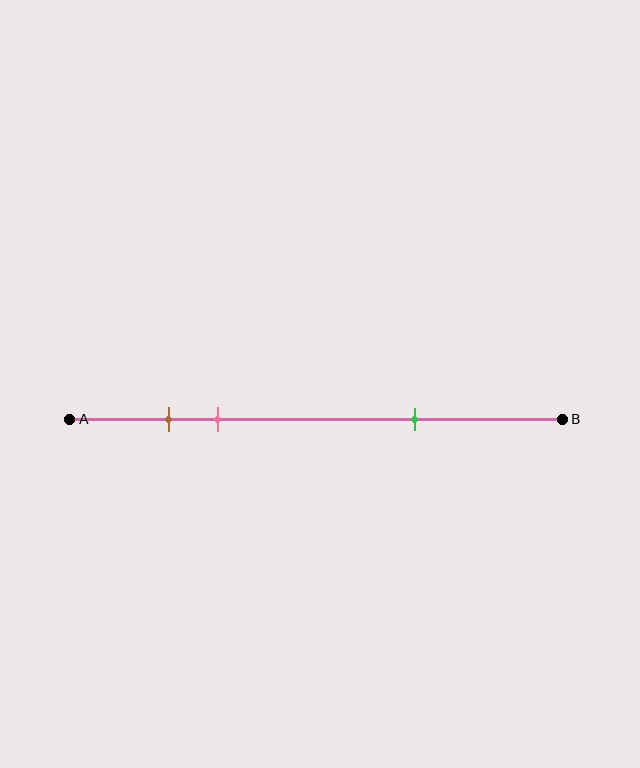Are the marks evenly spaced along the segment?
No, the marks are not evenly spaced.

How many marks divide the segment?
There are 3 marks dividing the segment.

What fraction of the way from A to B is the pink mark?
The pink mark is approximately 30% (0.3) of the way from A to B.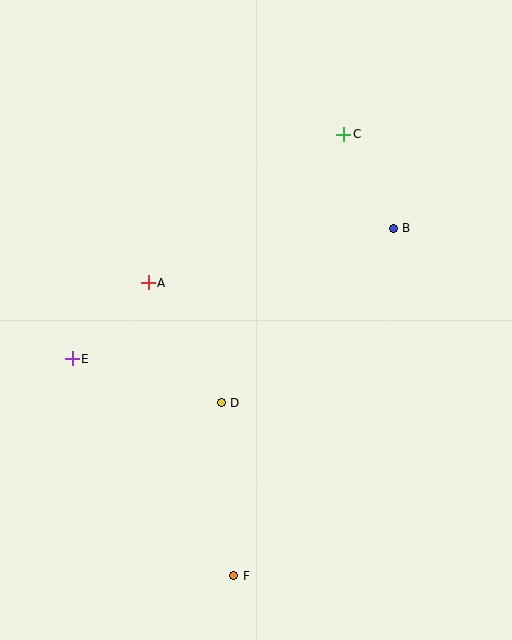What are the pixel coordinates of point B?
Point B is at (393, 228).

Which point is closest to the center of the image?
Point D at (221, 403) is closest to the center.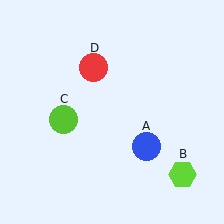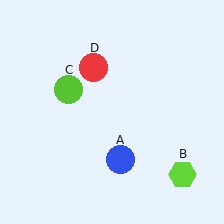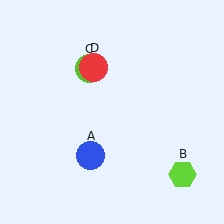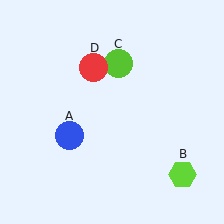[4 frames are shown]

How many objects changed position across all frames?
2 objects changed position: blue circle (object A), lime circle (object C).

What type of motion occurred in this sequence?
The blue circle (object A), lime circle (object C) rotated clockwise around the center of the scene.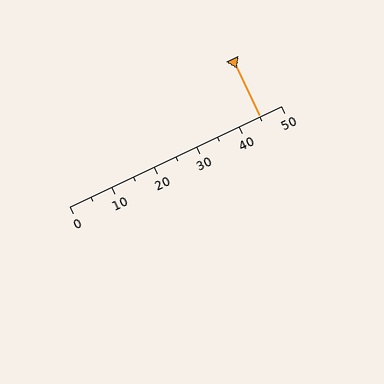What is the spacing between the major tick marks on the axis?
The major ticks are spaced 10 apart.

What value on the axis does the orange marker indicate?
The marker indicates approximately 45.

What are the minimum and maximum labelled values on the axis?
The axis runs from 0 to 50.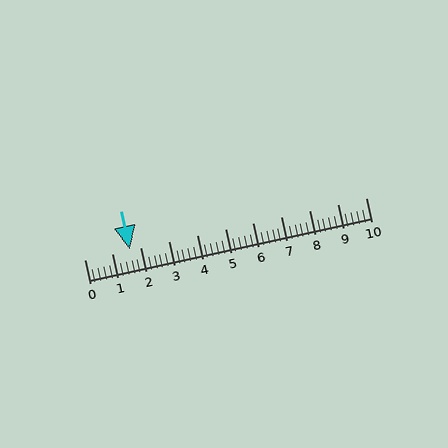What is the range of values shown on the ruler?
The ruler shows values from 0 to 10.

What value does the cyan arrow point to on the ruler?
The cyan arrow points to approximately 1.6.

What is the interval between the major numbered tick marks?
The major tick marks are spaced 1 units apart.